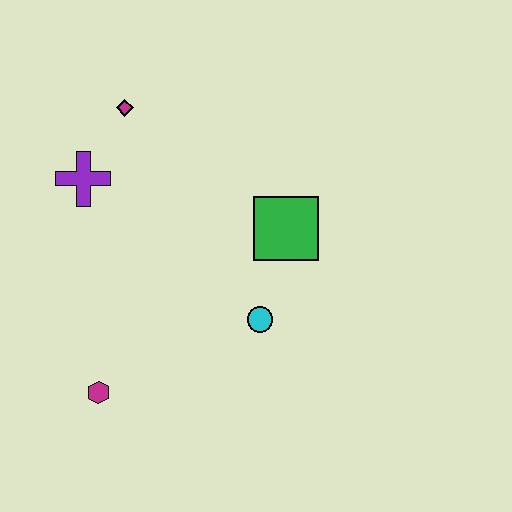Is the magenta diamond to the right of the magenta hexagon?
Yes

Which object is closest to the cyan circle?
The green square is closest to the cyan circle.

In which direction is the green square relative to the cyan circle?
The green square is above the cyan circle.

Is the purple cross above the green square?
Yes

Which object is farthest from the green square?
The magenta hexagon is farthest from the green square.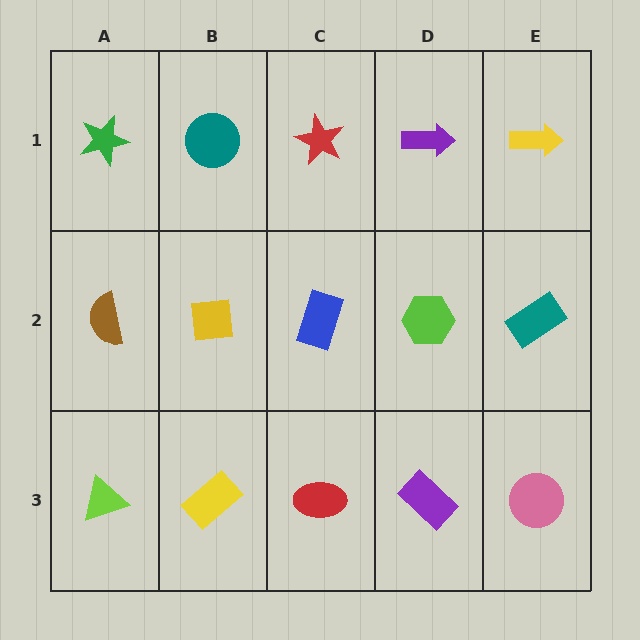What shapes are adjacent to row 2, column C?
A red star (row 1, column C), a red ellipse (row 3, column C), a yellow square (row 2, column B), a lime hexagon (row 2, column D).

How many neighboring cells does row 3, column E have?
2.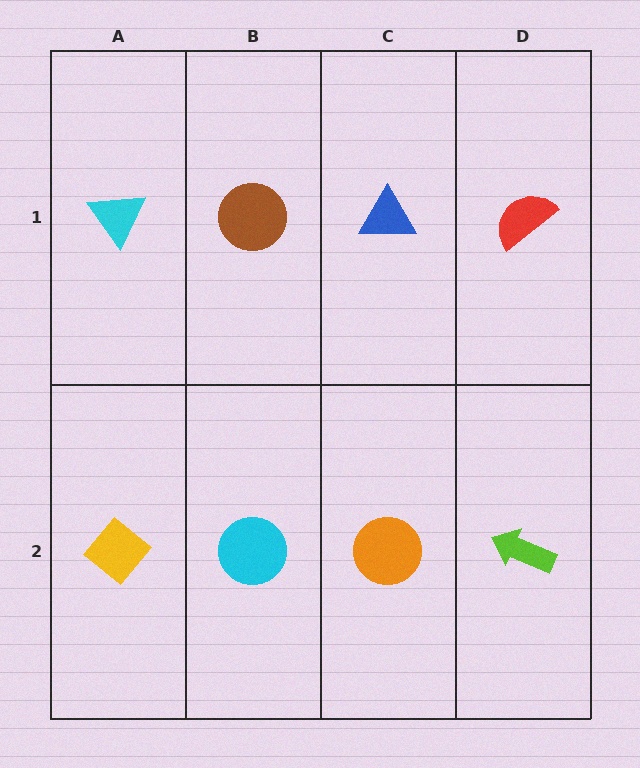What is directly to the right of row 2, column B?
An orange circle.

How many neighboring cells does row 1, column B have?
3.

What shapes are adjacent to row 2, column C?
A blue triangle (row 1, column C), a cyan circle (row 2, column B), a lime arrow (row 2, column D).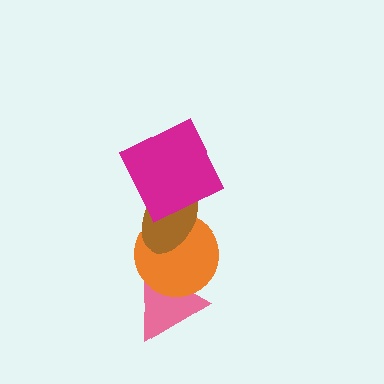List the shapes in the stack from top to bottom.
From top to bottom: the magenta square, the brown ellipse, the orange circle, the pink triangle.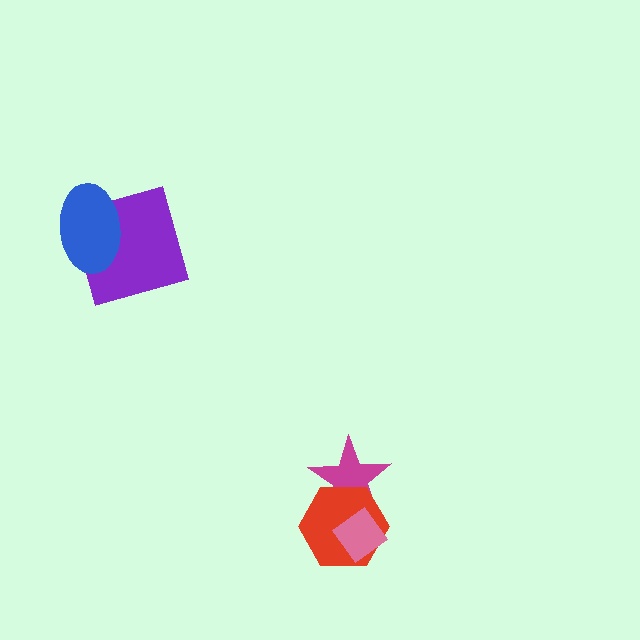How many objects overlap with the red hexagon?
2 objects overlap with the red hexagon.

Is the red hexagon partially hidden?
Yes, it is partially covered by another shape.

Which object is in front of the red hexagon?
The pink diamond is in front of the red hexagon.